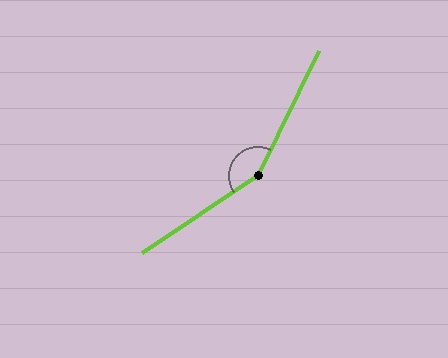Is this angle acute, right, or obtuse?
It is obtuse.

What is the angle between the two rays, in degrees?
Approximately 150 degrees.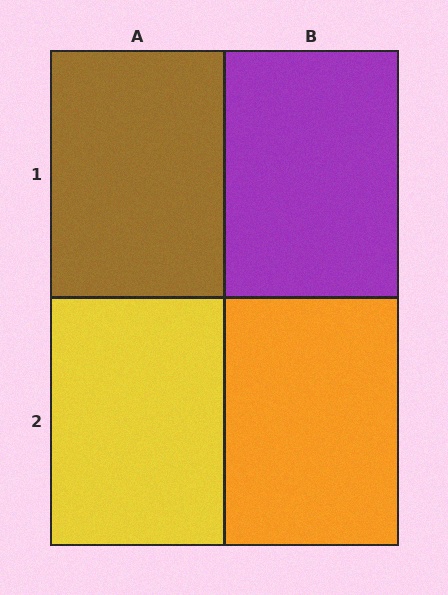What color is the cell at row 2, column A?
Yellow.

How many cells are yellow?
1 cell is yellow.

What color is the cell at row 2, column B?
Orange.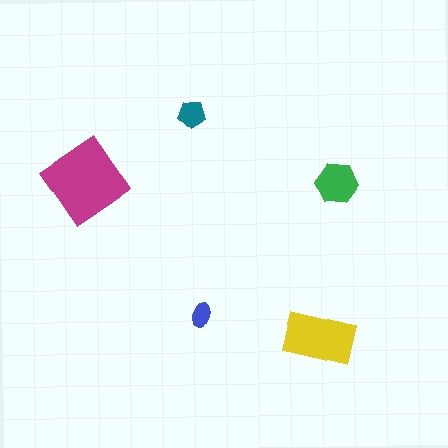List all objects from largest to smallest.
The magenta diamond, the yellow rectangle, the green hexagon, the teal pentagon, the blue ellipse.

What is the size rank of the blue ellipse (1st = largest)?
5th.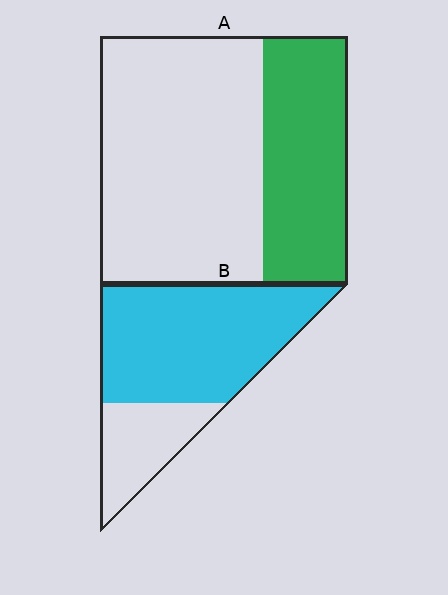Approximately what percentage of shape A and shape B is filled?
A is approximately 35% and B is approximately 75%.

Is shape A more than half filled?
No.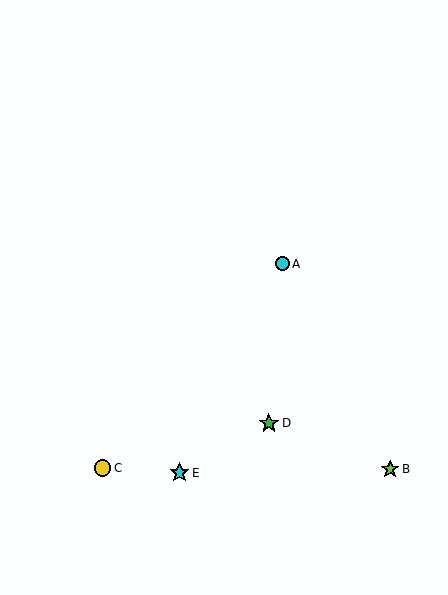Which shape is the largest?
The cyan star (labeled E) is the largest.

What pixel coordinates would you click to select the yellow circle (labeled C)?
Click at (102, 468) to select the yellow circle C.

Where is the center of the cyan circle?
The center of the cyan circle is at (282, 264).